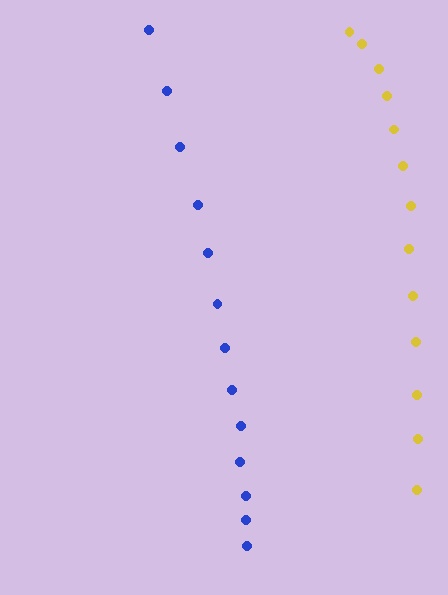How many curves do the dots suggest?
There are 2 distinct paths.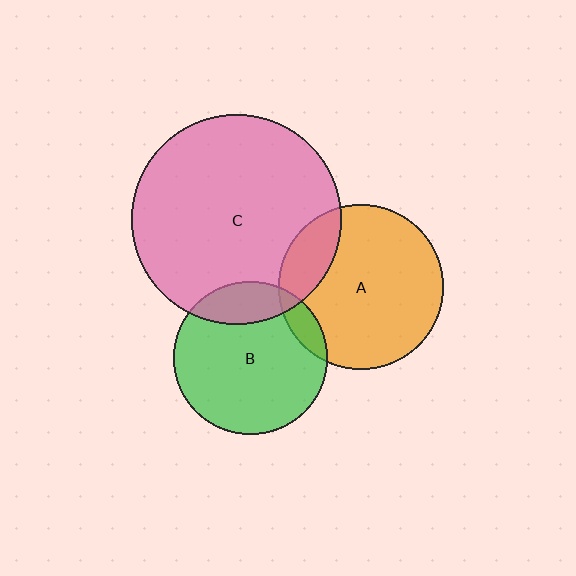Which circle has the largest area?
Circle C (pink).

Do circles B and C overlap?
Yes.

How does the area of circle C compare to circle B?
Approximately 1.9 times.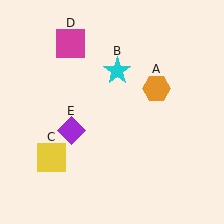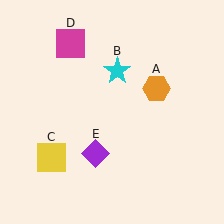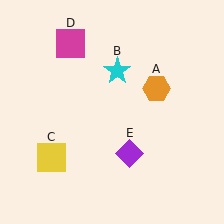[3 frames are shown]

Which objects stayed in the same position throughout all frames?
Orange hexagon (object A) and cyan star (object B) and yellow square (object C) and magenta square (object D) remained stationary.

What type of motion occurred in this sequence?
The purple diamond (object E) rotated counterclockwise around the center of the scene.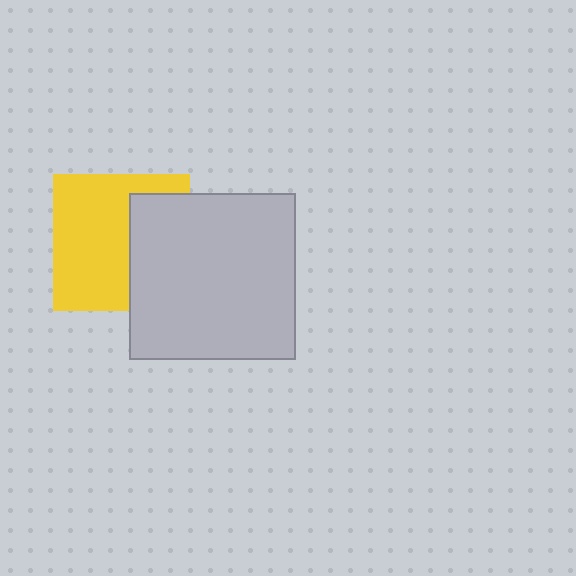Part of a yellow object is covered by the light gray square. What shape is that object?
It is a square.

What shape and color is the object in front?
The object in front is a light gray square.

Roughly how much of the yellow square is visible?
About half of it is visible (roughly 62%).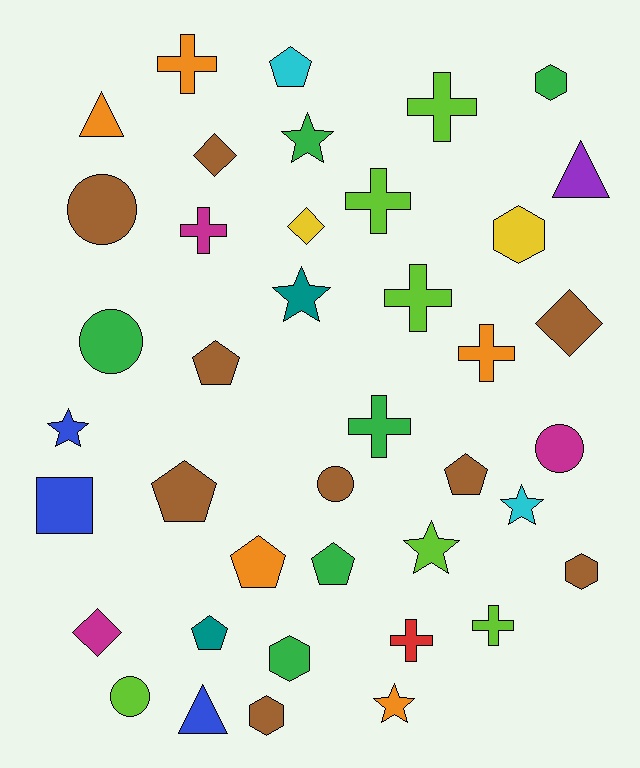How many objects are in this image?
There are 40 objects.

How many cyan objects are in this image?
There are 2 cyan objects.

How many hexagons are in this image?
There are 5 hexagons.